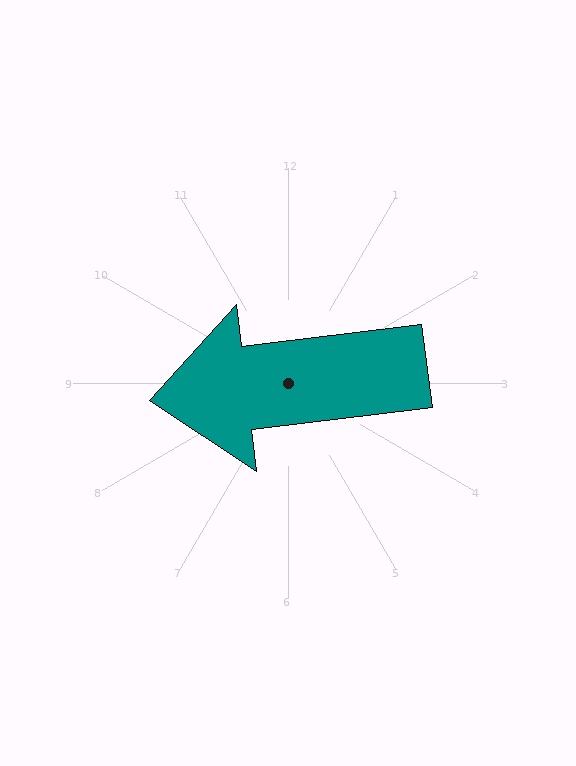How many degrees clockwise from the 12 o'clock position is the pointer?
Approximately 263 degrees.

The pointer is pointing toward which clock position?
Roughly 9 o'clock.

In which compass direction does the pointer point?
West.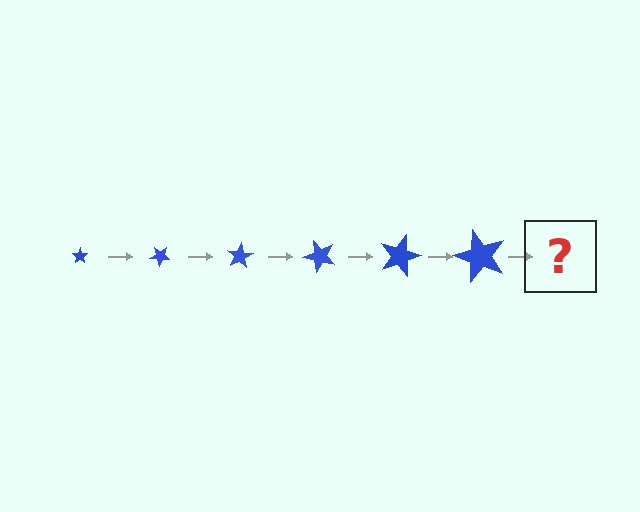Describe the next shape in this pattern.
It should be a star, larger than the previous one and rotated 240 degrees from the start.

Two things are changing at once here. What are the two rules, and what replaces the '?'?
The two rules are that the star grows larger each step and it rotates 40 degrees each step. The '?' should be a star, larger than the previous one and rotated 240 degrees from the start.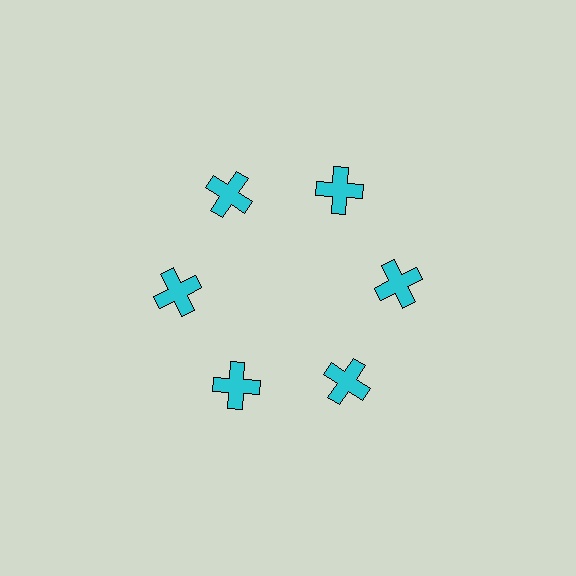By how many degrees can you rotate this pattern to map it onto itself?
The pattern maps onto itself every 60 degrees of rotation.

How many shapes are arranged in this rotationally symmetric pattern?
There are 6 shapes, arranged in 6 groups of 1.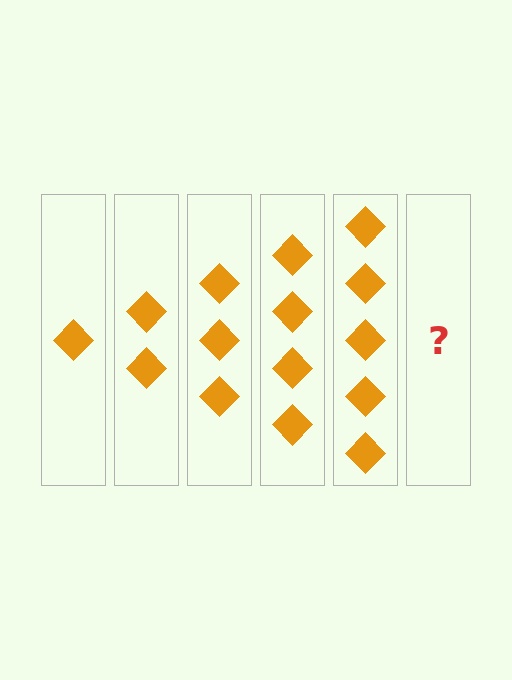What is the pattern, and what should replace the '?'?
The pattern is that each step adds one more diamond. The '?' should be 6 diamonds.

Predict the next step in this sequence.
The next step is 6 diamonds.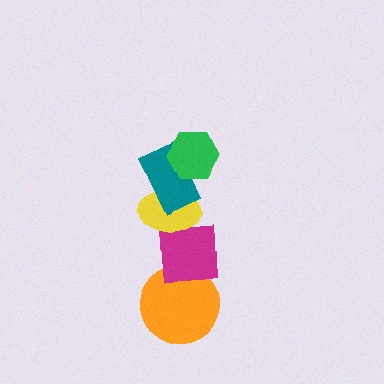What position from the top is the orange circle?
The orange circle is 5th from the top.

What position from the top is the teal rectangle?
The teal rectangle is 2nd from the top.